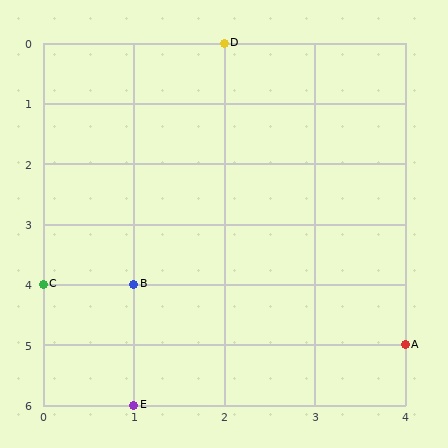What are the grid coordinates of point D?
Point D is at grid coordinates (2, 0).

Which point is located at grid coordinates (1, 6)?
Point E is at (1, 6).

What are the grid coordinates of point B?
Point B is at grid coordinates (1, 4).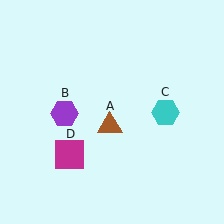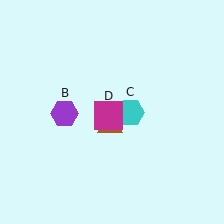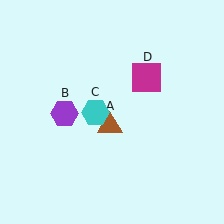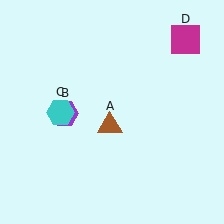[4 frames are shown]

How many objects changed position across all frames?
2 objects changed position: cyan hexagon (object C), magenta square (object D).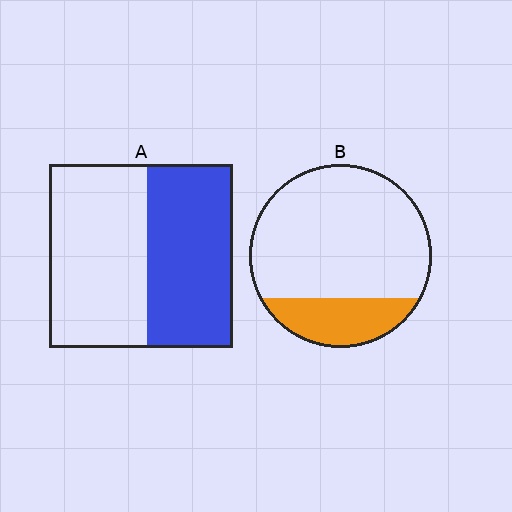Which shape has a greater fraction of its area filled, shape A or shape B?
Shape A.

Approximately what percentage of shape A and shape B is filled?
A is approximately 45% and B is approximately 20%.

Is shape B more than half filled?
No.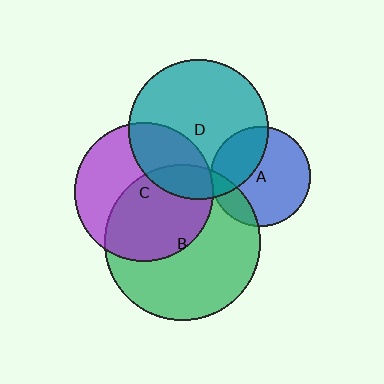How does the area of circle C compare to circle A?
Approximately 1.9 times.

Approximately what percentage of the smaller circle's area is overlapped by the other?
Approximately 5%.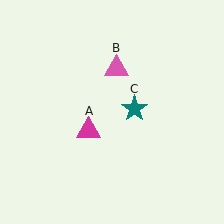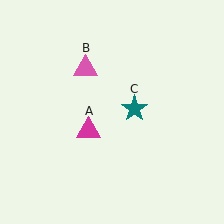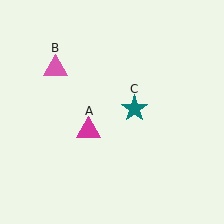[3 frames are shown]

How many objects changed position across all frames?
1 object changed position: pink triangle (object B).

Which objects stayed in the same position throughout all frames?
Magenta triangle (object A) and teal star (object C) remained stationary.